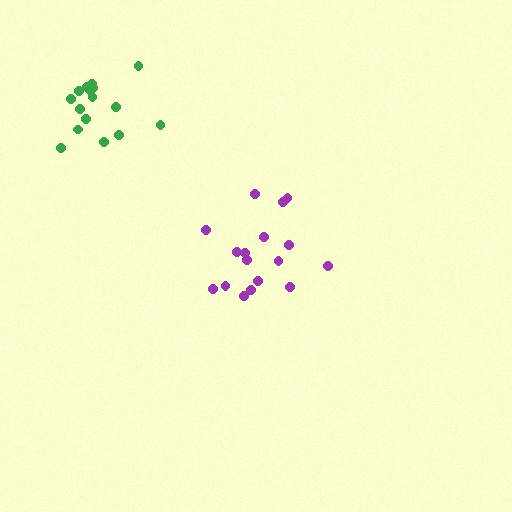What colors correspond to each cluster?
The clusters are colored: purple, green.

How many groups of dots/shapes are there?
There are 2 groups.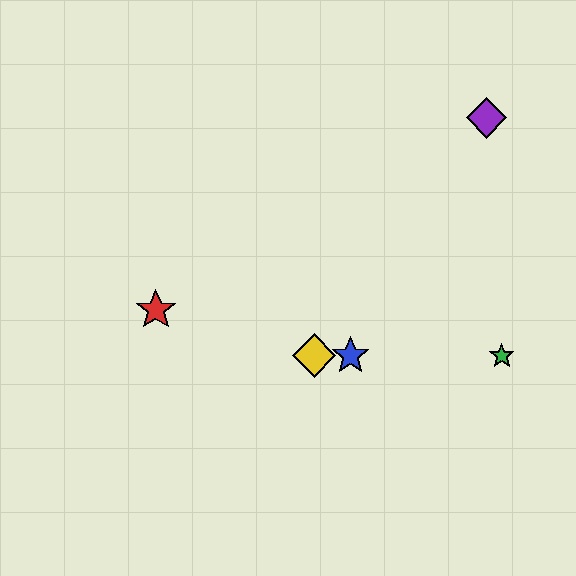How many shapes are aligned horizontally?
3 shapes (the blue star, the green star, the yellow diamond) are aligned horizontally.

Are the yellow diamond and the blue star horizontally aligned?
Yes, both are at y≈356.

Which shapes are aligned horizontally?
The blue star, the green star, the yellow diamond are aligned horizontally.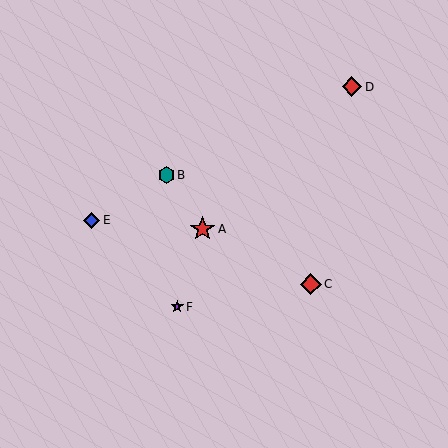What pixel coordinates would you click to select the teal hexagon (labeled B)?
Click at (166, 175) to select the teal hexagon B.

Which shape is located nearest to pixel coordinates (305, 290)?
The red diamond (labeled C) at (311, 284) is nearest to that location.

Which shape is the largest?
The red star (labeled A) is the largest.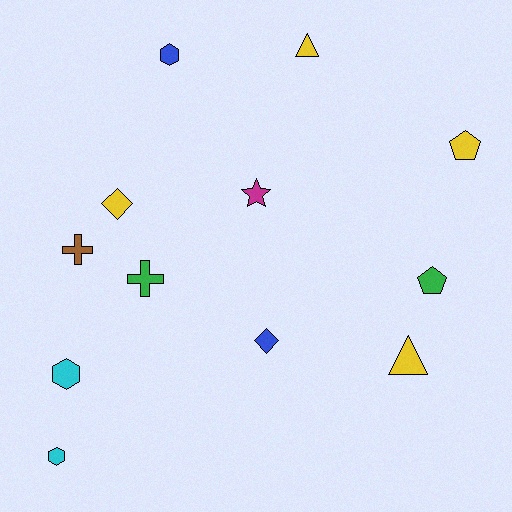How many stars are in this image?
There is 1 star.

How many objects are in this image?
There are 12 objects.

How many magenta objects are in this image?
There is 1 magenta object.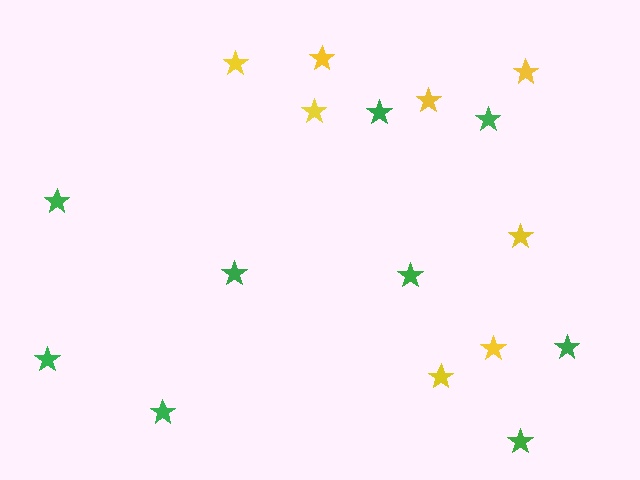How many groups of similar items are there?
There are 2 groups: one group of yellow stars (8) and one group of green stars (9).